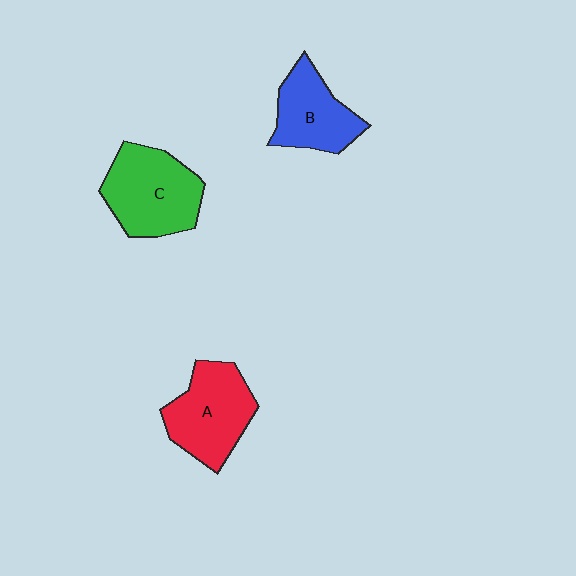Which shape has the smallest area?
Shape B (blue).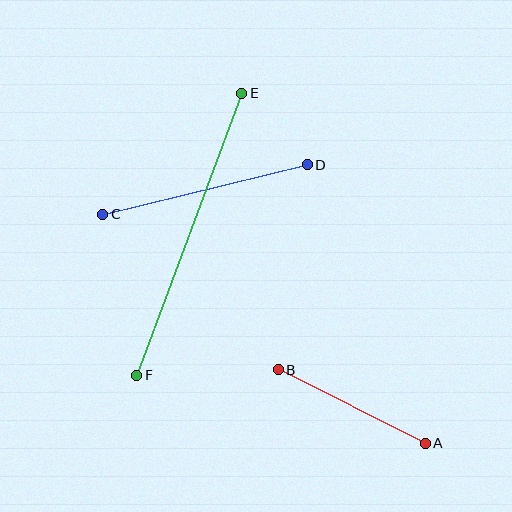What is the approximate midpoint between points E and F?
The midpoint is at approximately (189, 234) pixels.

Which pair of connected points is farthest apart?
Points E and F are farthest apart.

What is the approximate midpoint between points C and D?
The midpoint is at approximately (205, 190) pixels.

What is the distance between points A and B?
The distance is approximately 164 pixels.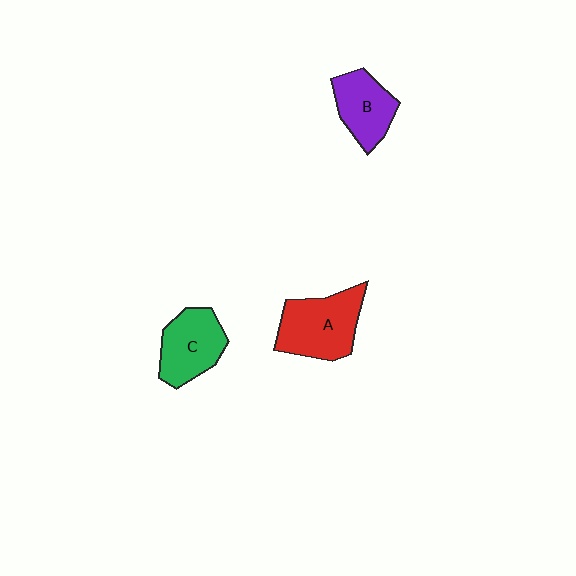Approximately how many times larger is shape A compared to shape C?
Approximately 1.2 times.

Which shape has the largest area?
Shape A (red).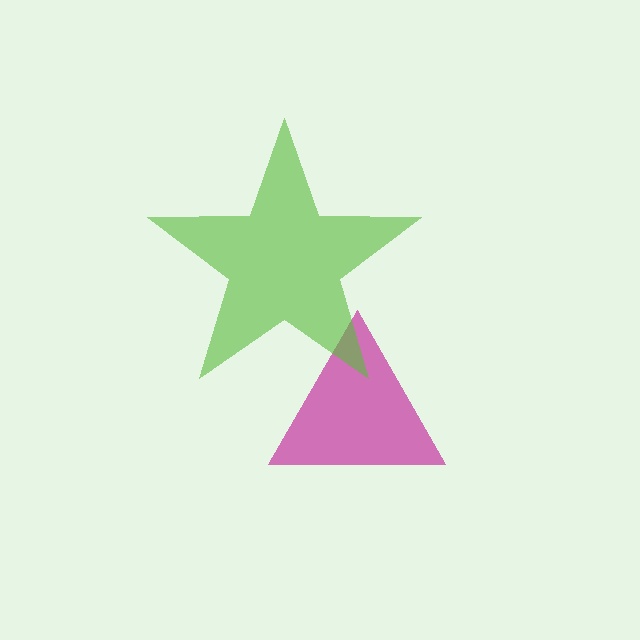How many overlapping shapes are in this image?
There are 2 overlapping shapes in the image.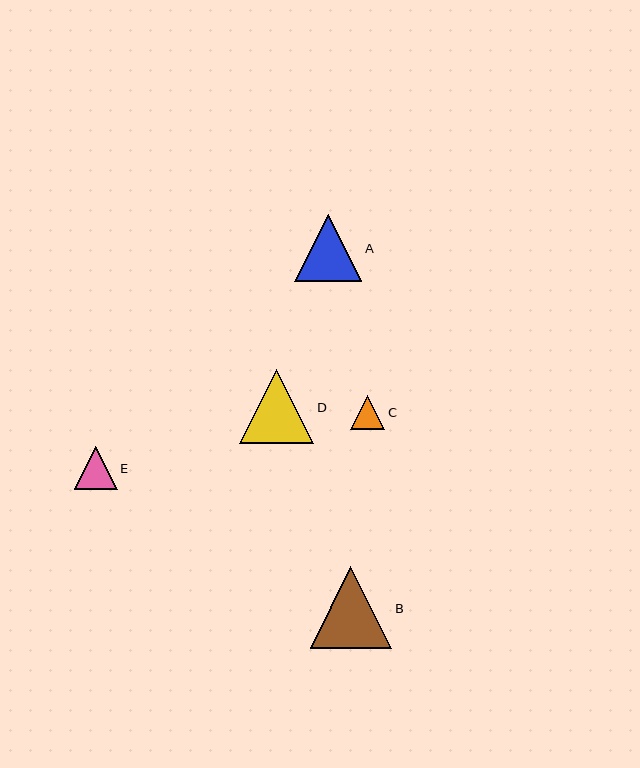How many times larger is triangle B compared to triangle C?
Triangle B is approximately 2.4 times the size of triangle C.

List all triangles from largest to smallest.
From largest to smallest: B, D, A, E, C.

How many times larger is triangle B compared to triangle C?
Triangle B is approximately 2.4 times the size of triangle C.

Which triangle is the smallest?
Triangle C is the smallest with a size of approximately 34 pixels.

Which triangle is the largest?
Triangle B is the largest with a size of approximately 81 pixels.